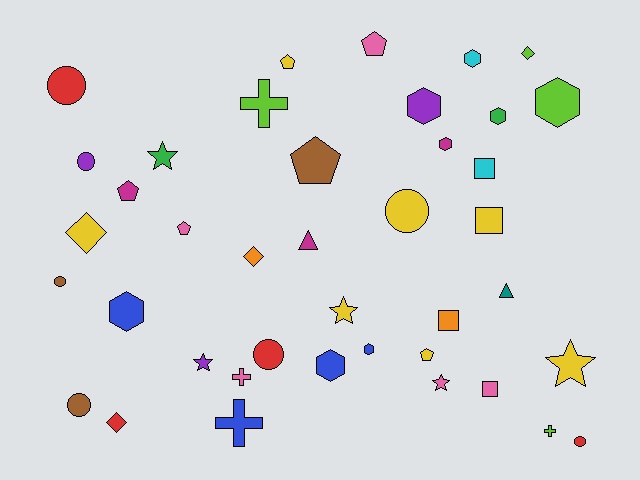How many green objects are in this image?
There are 2 green objects.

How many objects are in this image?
There are 40 objects.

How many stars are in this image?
There are 5 stars.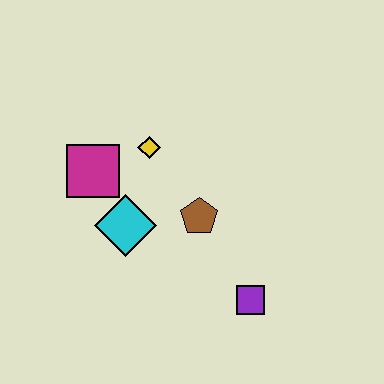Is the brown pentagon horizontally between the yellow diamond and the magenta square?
No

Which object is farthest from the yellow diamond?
The purple square is farthest from the yellow diamond.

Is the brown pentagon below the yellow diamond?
Yes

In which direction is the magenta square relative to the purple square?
The magenta square is to the left of the purple square.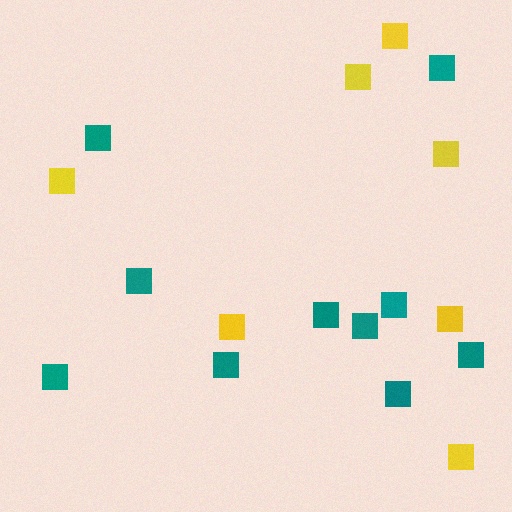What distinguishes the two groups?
There are 2 groups: one group of yellow squares (7) and one group of teal squares (10).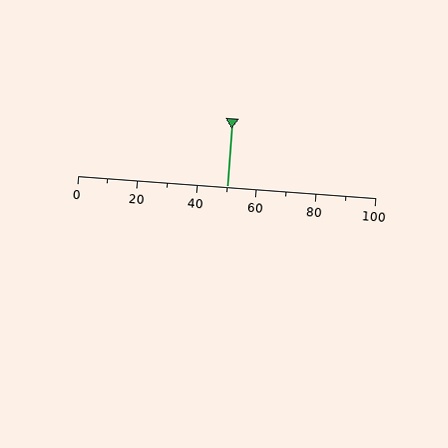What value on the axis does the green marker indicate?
The marker indicates approximately 50.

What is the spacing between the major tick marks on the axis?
The major ticks are spaced 20 apart.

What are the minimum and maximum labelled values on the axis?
The axis runs from 0 to 100.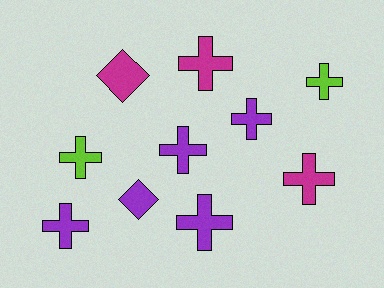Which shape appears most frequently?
Cross, with 8 objects.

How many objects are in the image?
There are 10 objects.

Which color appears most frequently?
Purple, with 5 objects.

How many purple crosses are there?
There are 4 purple crosses.